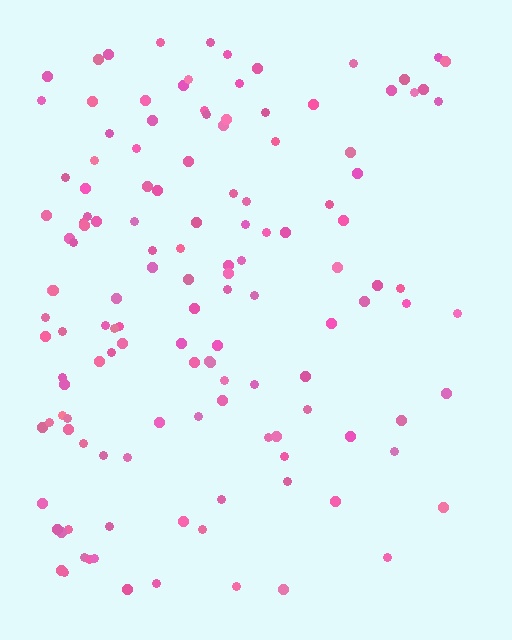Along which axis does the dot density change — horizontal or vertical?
Horizontal.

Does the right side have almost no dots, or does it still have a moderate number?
Still a moderate number, just noticeably fewer than the left.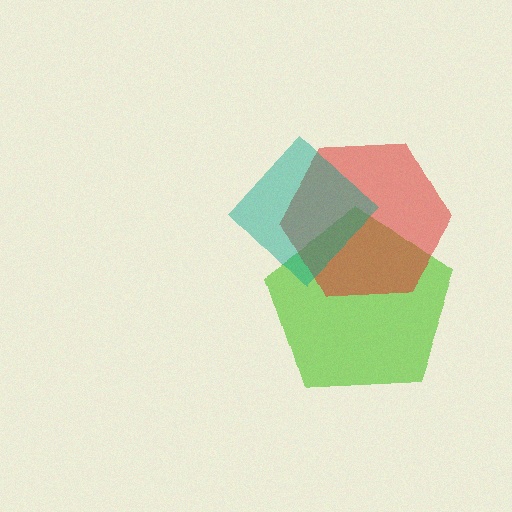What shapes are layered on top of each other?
The layered shapes are: a lime pentagon, a red hexagon, a teal diamond.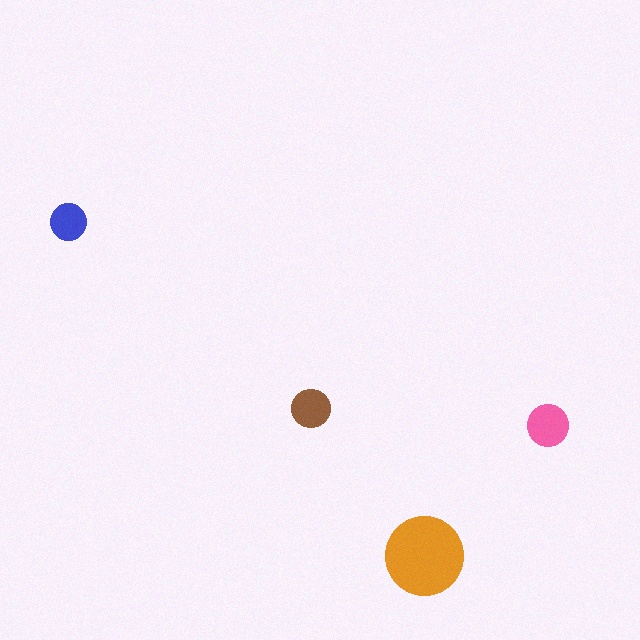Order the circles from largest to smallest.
the orange one, the pink one, the brown one, the blue one.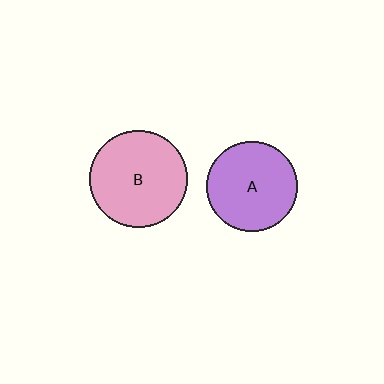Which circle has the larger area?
Circle B (pink).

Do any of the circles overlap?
No, none of the circles overlap.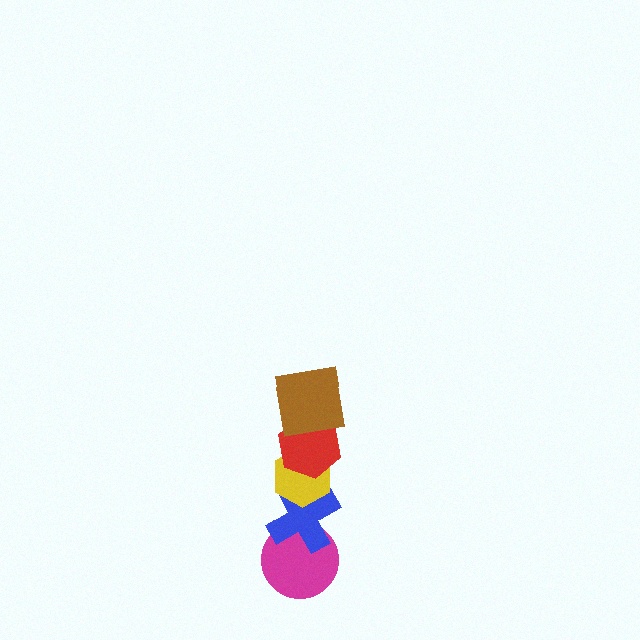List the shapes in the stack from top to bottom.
From top to bottom: the brown square, the red hexagon, the yellow hexagon, the blue cross, the magenta circle.